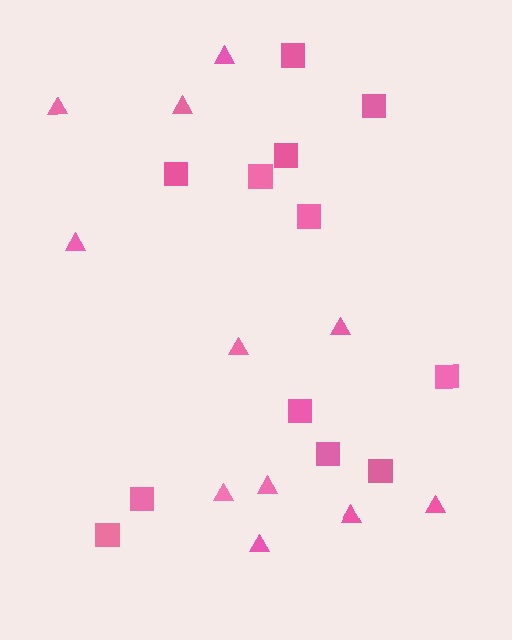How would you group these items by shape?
There are 2 groups: one group of squares (12) and one group of triangles (11).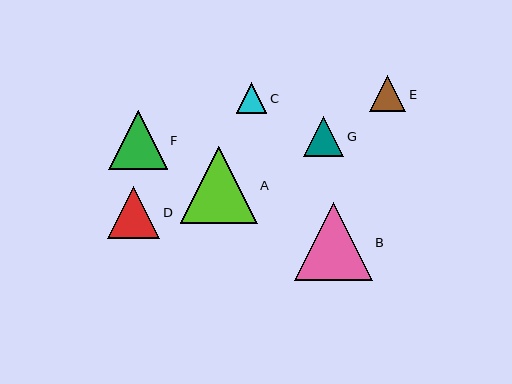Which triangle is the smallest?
Triangle C is the smallest with a size of approximately 30 pixels.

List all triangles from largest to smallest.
From largest to smallest: B, A, F, D, G, E, C.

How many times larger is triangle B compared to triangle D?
Triangle B is approximately 1.5 times the size of triangle D.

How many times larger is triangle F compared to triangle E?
Triangle F is approximately 1.6 times the size of triangle E.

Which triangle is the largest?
Triangle B is the largest with a size of approximately 78 pixels.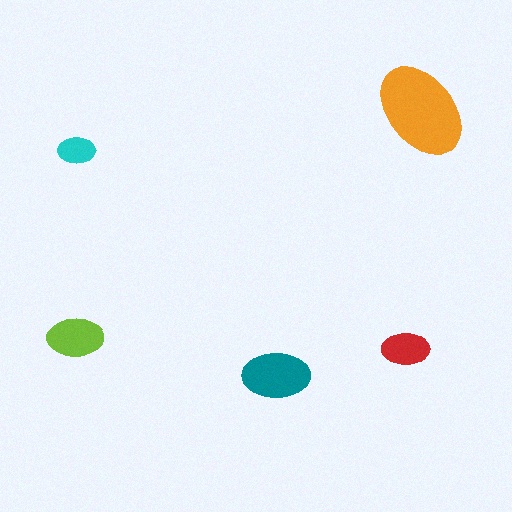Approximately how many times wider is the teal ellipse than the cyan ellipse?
About 2 times wider.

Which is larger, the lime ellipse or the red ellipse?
The lime one.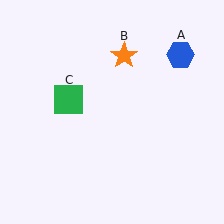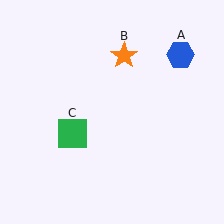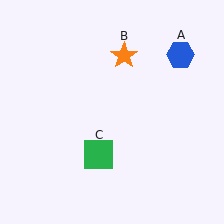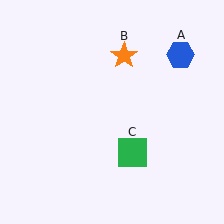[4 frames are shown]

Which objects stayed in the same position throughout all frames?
Blue hexagon (object A) and orange star (object B) remained stationary.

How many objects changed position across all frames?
1 object changed position: green square (object C).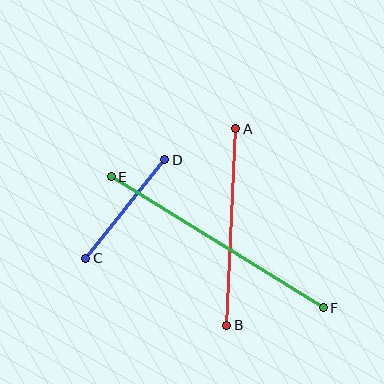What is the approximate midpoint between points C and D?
The midpoint is at approximately (125, 209) pixels.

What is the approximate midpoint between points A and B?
The midpoint is at approximately (231, 227) pixels.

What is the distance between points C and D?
The distance is approximately 126 pixels.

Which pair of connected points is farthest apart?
Points E and F are farthest apart.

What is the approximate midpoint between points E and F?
The midpoint is at approximately (217, 242) pixels.